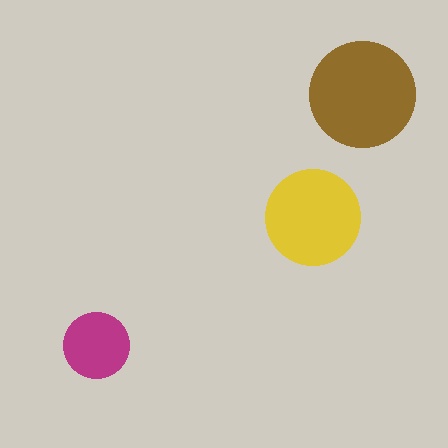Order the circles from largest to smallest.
the brown one, the yellow one, the magenta one.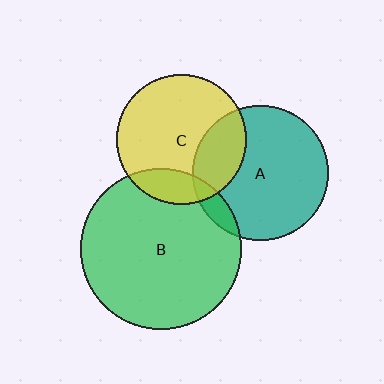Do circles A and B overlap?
Yes.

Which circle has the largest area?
Circle B (green).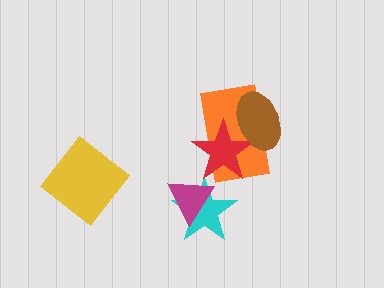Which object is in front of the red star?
The brown ellipse is in front of the red star.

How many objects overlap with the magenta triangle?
1 object overlaps with the magenta triangle.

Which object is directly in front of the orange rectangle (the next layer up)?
The red star is directly in front of the orange rectangle.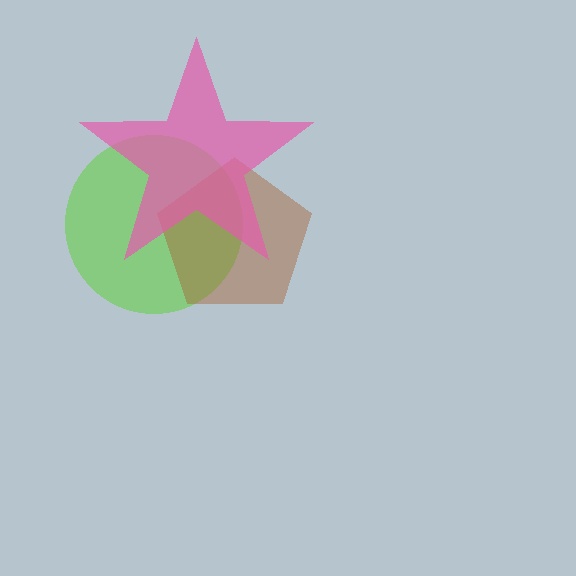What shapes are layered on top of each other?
The layered shapes are: a lime circle, a brown pentagon, a pink star.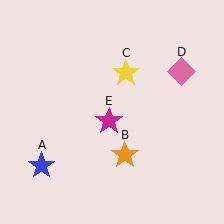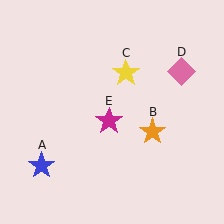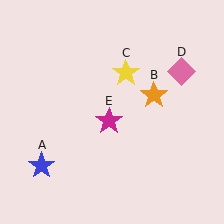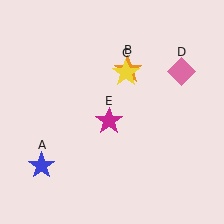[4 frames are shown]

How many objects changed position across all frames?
1 object changed position: orange star (object B).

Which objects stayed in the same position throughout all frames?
Blue star (object A) and yellow star (object C) and pink diamond (object D) and magenta star (object E) remained stationary.